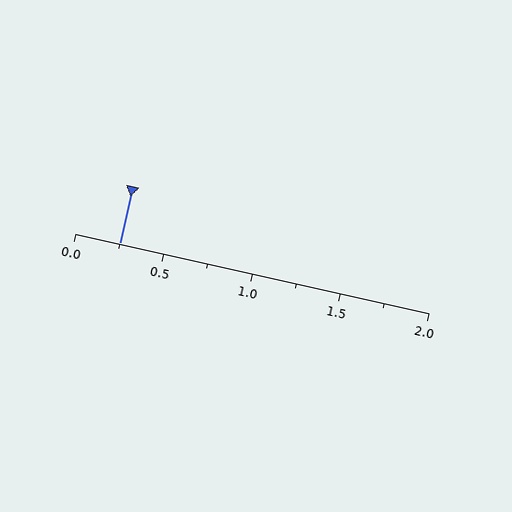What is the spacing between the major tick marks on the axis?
The major ticks are spaced 0.5 apart.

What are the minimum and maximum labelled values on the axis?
The axis runs from 0.0 to 2.0.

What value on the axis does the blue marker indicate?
The marker indicates approximately 0.25.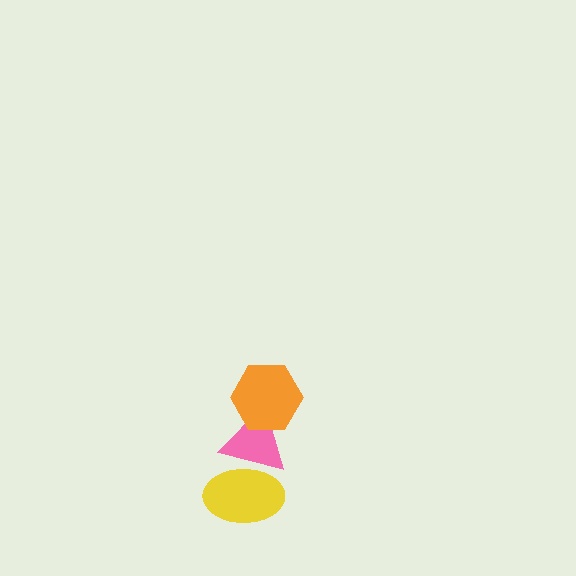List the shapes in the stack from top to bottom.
From top to bottom: the orange hexagon, the pink triangle, the yellow ellipse.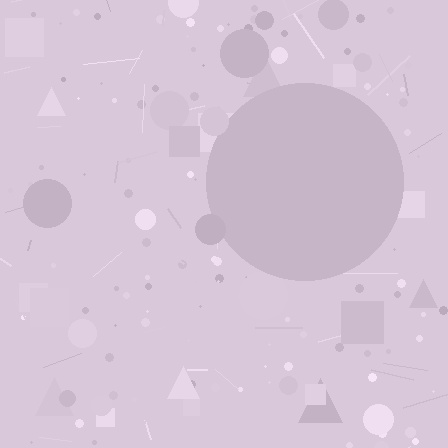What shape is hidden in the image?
A circle is hidden in the image.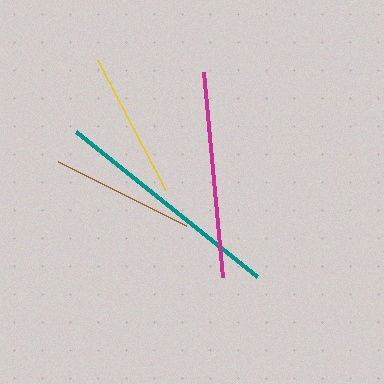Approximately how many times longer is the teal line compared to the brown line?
The teal line is approximately 1.6 times the length of the brown line.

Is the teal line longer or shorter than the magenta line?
The teal line is longer than the magenta line.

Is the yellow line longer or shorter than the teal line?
The teal line is longer than the yellow line.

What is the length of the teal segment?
The teal segment is approximately 232 pixels long.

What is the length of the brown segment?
The brown segment is approximately 143 pixels long.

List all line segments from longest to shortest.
From longest to shortest: teal, magenta, yellow, brown.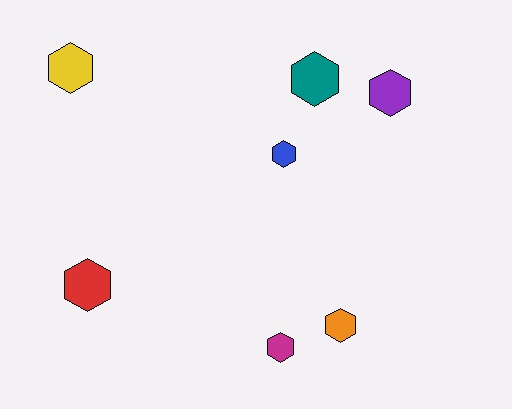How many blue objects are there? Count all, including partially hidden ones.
There is 1 blue object.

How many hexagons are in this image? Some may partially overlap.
There are 7 hexagons.